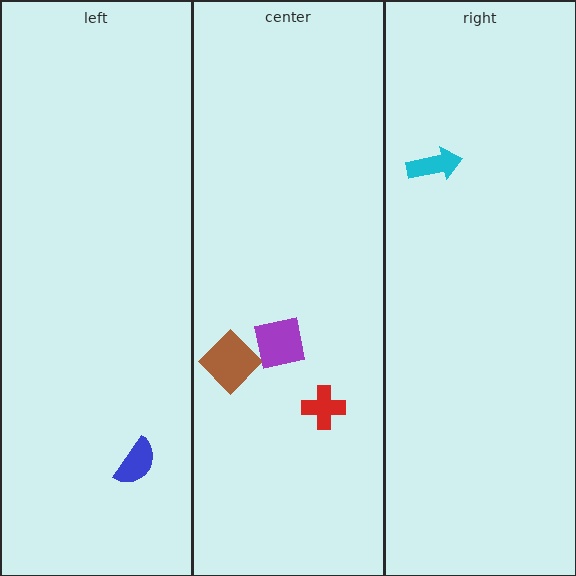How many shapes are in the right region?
1.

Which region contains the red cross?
The center region.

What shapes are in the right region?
The cyan arrow.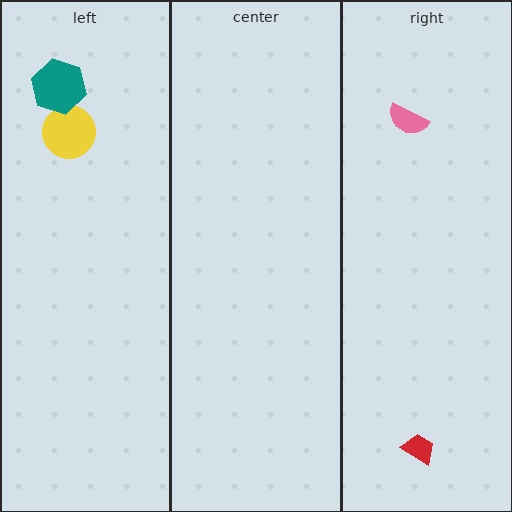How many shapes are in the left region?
2.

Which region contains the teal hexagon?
The left region.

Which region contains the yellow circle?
The left region.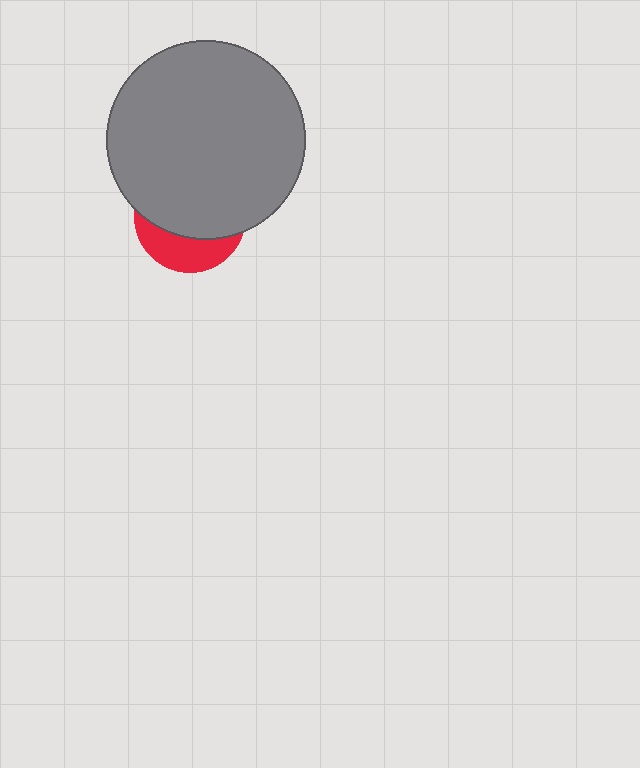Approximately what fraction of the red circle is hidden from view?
Roughly 68% of the red circle is hidden behind the gray circle.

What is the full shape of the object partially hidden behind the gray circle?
The partially hidden object is a red circle.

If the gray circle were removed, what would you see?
You would see the complete red circle.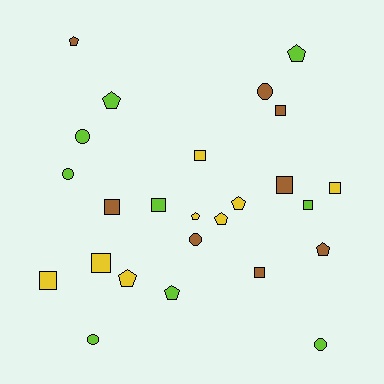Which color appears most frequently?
Lime, with 9 objects.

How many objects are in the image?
There are 25 objects.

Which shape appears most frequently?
Square, with 10 objects.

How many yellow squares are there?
There are 4 yellow squares.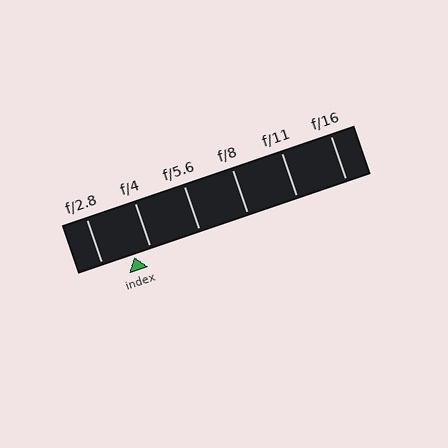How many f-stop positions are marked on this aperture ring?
There are 6 f-stop positions marked.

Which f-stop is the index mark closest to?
The index mark is closest to f/4.